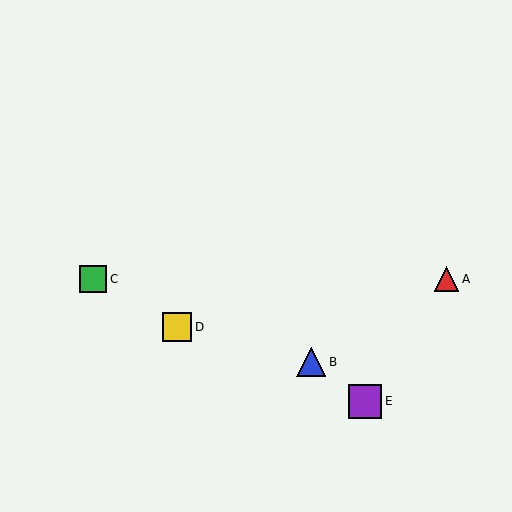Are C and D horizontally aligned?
No, C is at y≈279 and D is at y≈327.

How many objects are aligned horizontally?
2 objects (A, C) are aligned horizontally.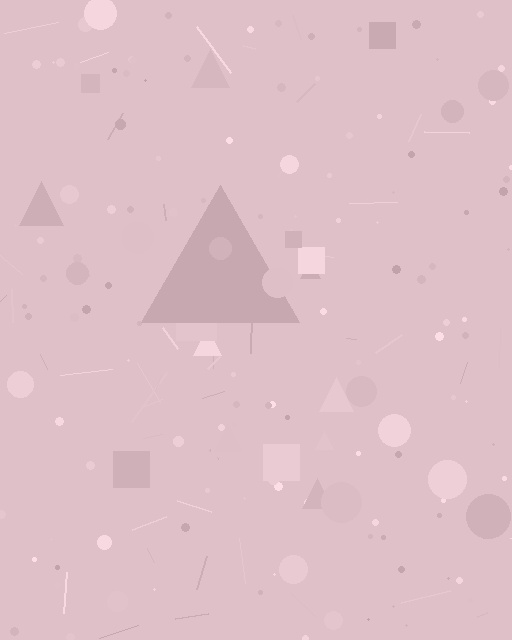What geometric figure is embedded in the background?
A triangle is embedded in the background.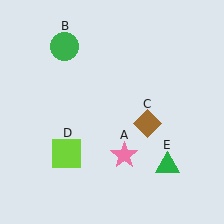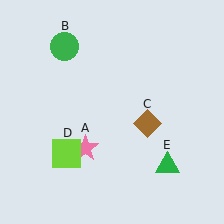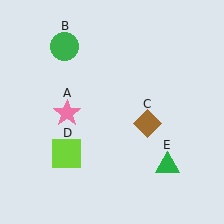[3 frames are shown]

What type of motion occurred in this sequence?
The pink star (object A) rotated clockwise around the center of the scene.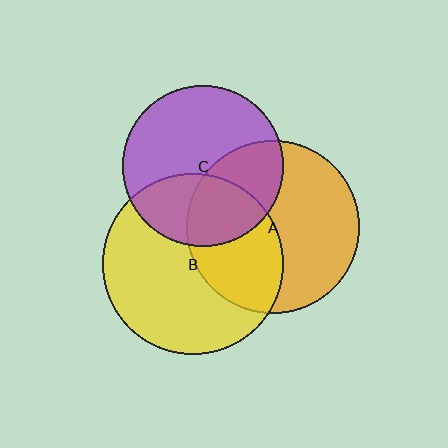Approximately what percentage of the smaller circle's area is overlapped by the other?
Approximately 40%.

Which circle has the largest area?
Circle B (yellow).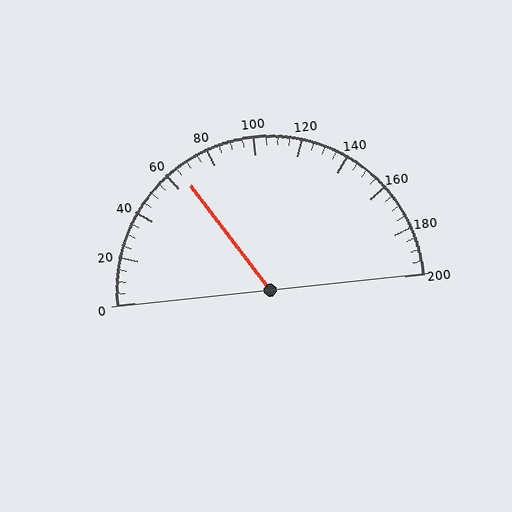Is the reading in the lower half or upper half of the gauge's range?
The reading is in the lower half of the range (0 to 200).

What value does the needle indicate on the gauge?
The needle indicates approximately 65.